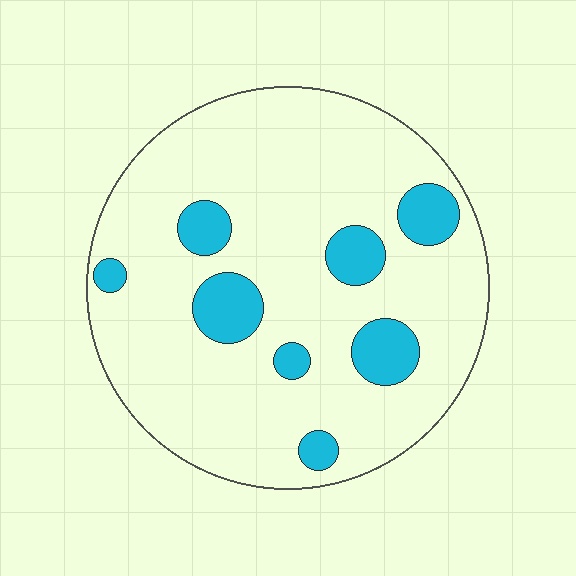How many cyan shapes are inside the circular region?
8.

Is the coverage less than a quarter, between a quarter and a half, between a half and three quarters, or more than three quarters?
Less than a quarter.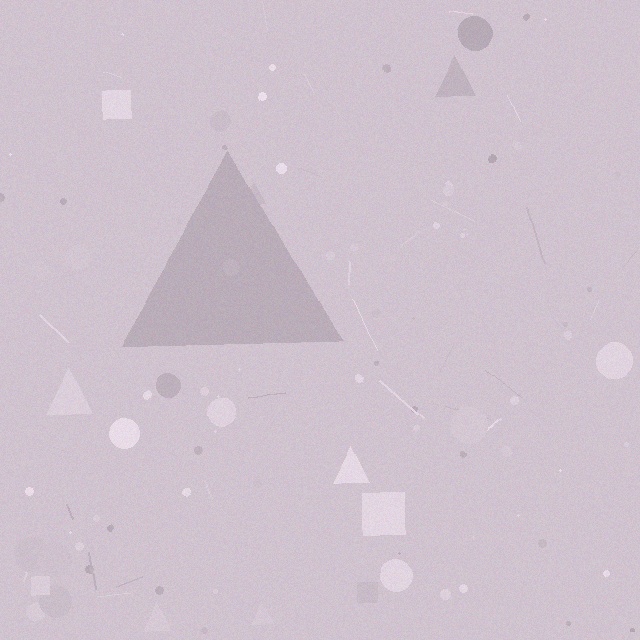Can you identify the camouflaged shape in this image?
The camouflaged shape is a triangle.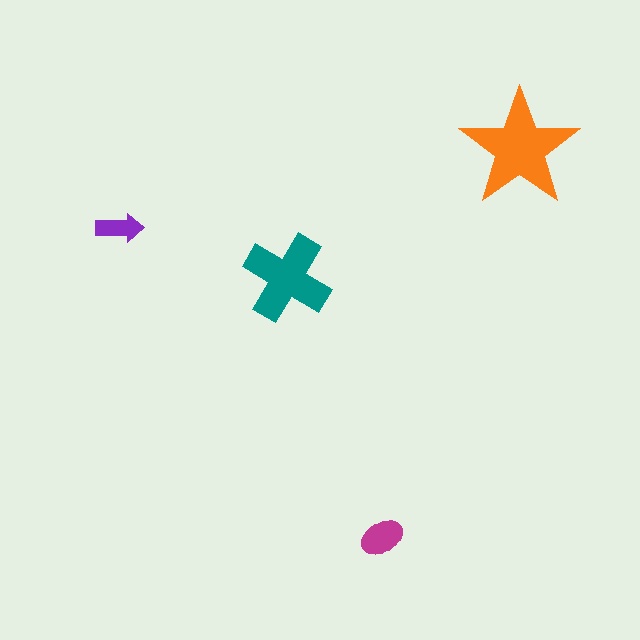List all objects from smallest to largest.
The purple arrow, the magenta ellipse, the teal cross, the orange star.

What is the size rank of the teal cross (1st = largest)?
2nd.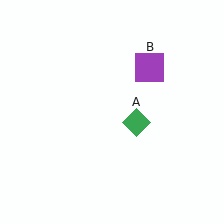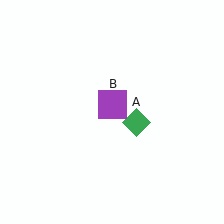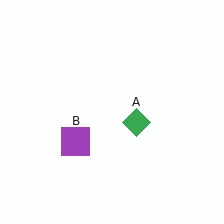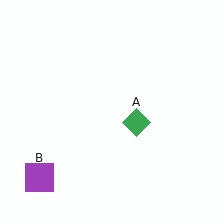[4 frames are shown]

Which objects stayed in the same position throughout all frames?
Green diamond (object A) remained stationary.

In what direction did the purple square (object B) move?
The purple square (object B) moved down and to the left.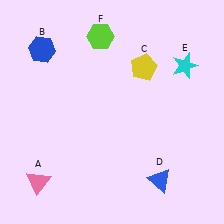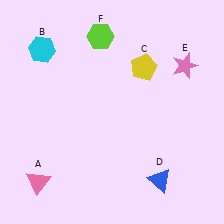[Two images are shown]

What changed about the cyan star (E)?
In Image 1, E is cyan. In Image 2, it changed to pink.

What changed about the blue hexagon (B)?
In Image 1, B is blue. In Image 2, it changed to cyan.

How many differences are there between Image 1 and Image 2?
There are 2 differences between the two images.